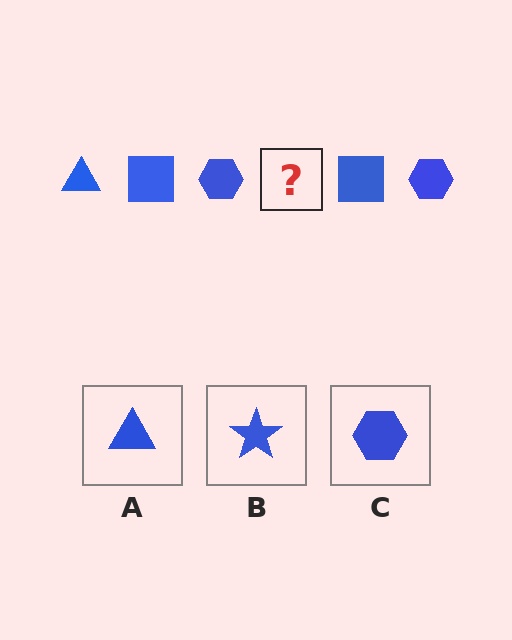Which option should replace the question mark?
Option A.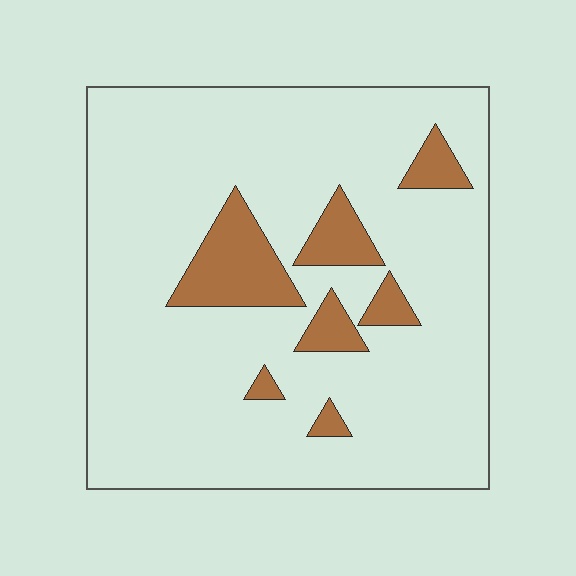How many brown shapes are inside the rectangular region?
7.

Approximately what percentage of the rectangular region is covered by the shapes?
Approximately 15%.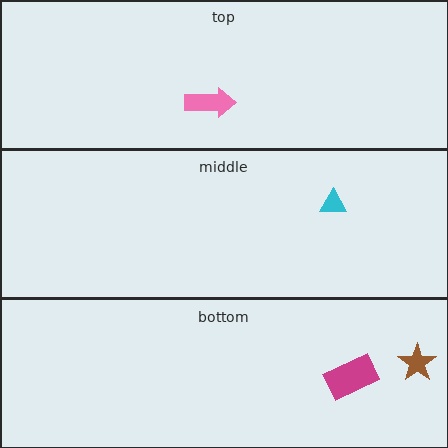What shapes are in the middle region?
The cyan triangle.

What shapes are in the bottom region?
The magenta rectangle, the brown star.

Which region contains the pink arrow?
The top region.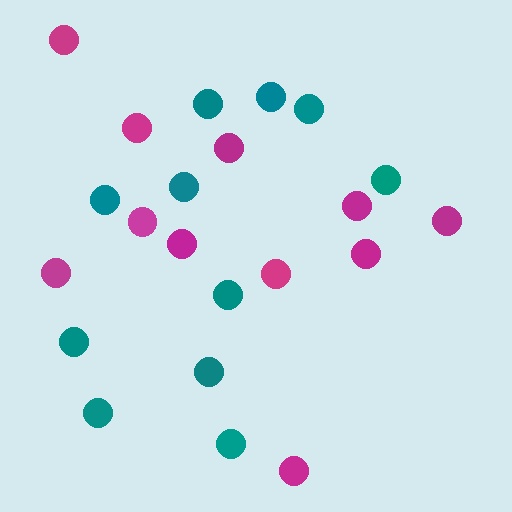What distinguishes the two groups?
There are 2 groups: one group of magenta circles (11) and one group of teal circles (11).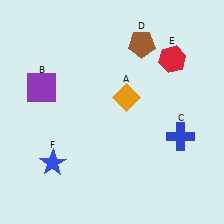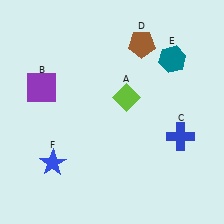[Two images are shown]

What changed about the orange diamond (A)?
In Image 1, A is orange. In Image 2, it changed to lime.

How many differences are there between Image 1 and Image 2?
There are 2 differences between the two images.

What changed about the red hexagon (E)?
In Image 1, E is red. In Image 2, it changed to teal.